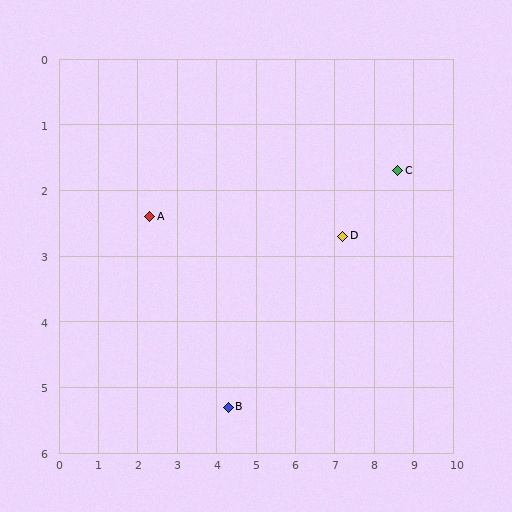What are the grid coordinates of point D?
Point D is at approximately (7.2, 2.7).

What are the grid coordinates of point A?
Point A is at approximately (2.3, 2.4).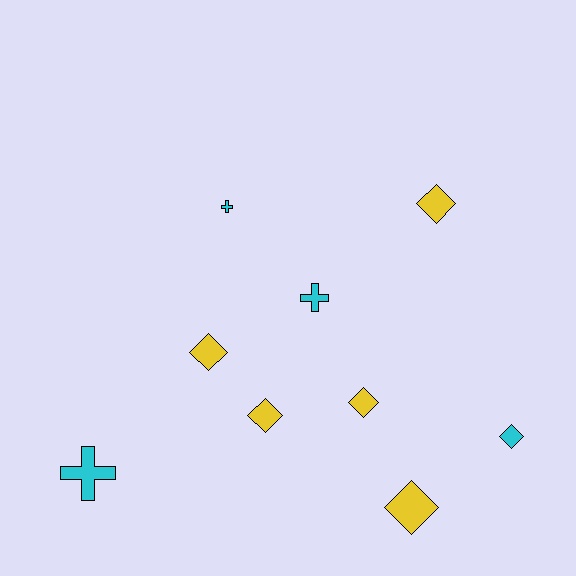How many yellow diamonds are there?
There are 5 yellow diamonds.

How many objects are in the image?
There are 9 objects.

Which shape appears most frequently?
Diamond, with 6 objects.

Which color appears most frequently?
Yellow, with 5 objects.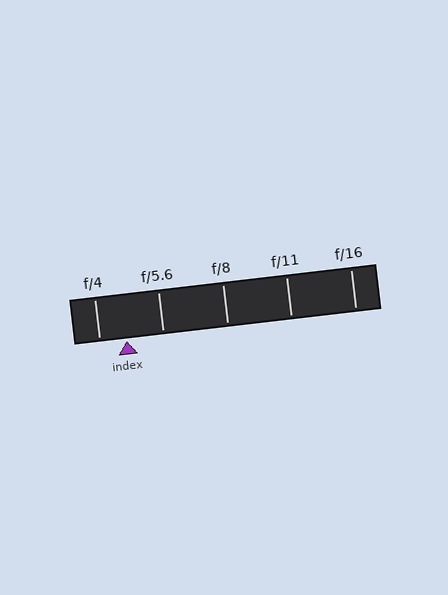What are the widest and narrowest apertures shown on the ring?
The widest aperture shown is f/4 and the narrowest is f/16.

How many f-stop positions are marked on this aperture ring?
There are 5 f-stop positions marked.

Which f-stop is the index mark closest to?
The index mark is closest to f/4.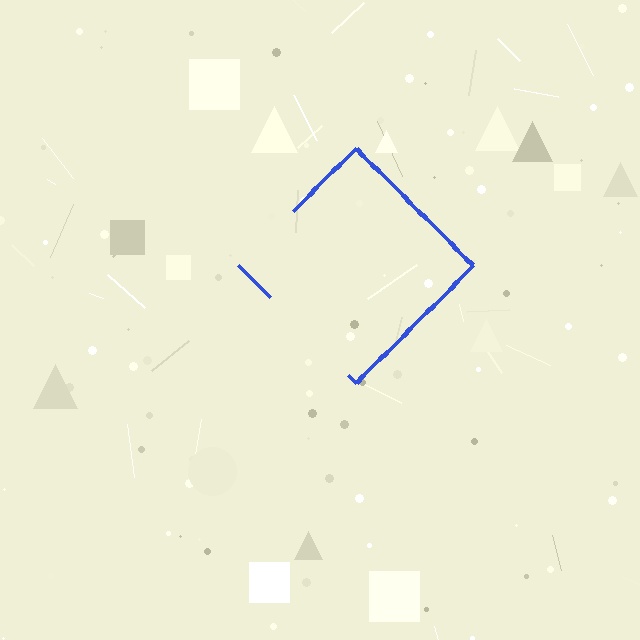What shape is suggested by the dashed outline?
The dashed outline suggests a diamond.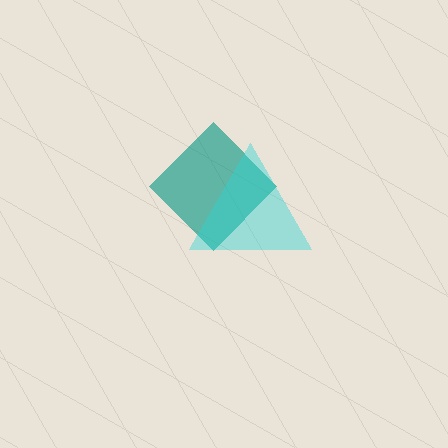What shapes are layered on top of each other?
The layered shapes are: a teal diamond, a cyan triangle.